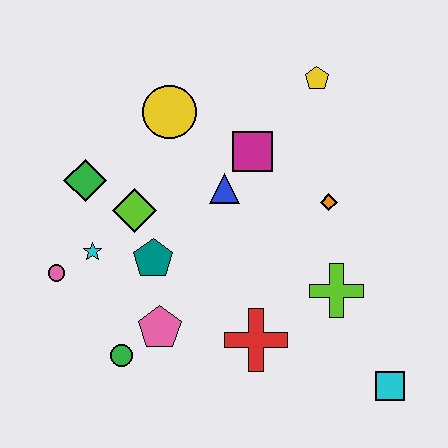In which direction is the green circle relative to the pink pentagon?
The green circle is to the left of the pink pentagon.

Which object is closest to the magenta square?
The blue triangle is closest to the magenta square.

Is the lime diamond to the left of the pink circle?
No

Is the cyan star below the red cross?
No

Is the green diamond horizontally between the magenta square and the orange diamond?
No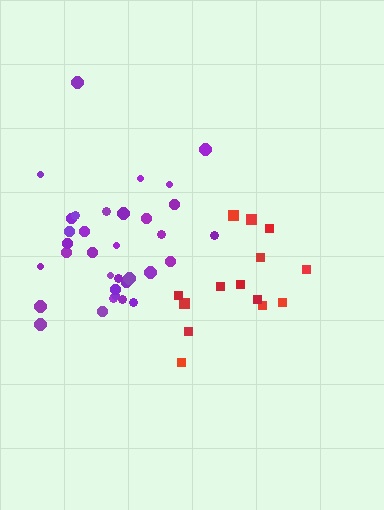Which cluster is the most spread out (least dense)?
Red.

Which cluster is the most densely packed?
Purple.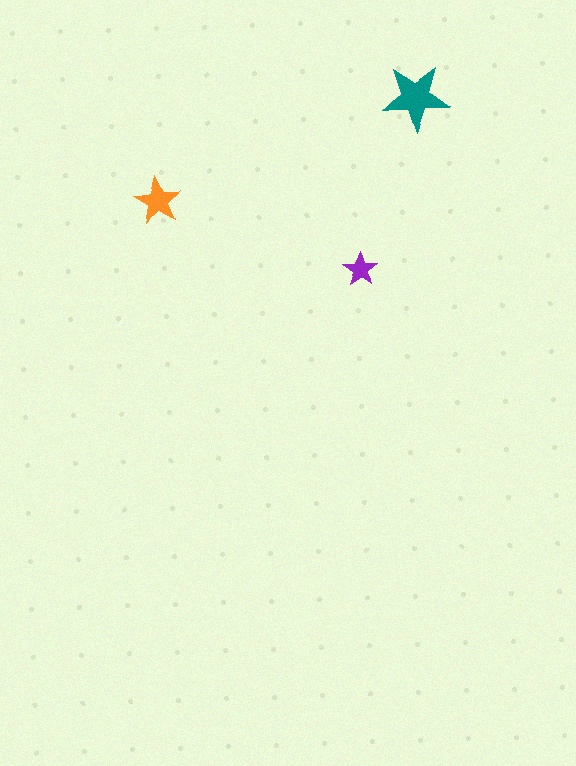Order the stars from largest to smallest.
the teal one, the orange one, the purple one.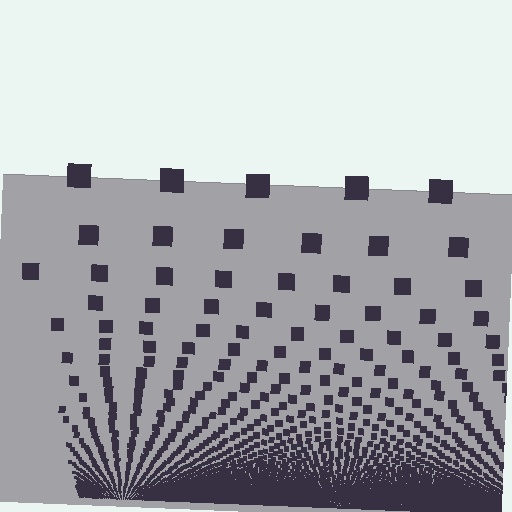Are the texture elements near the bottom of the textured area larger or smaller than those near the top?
Smaller. The gradient is inverted — elements near the bottom are smaller and denser.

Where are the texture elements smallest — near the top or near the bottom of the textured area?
Near the bottom.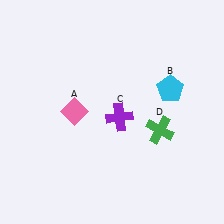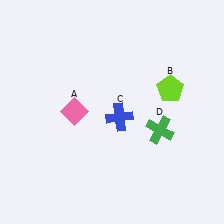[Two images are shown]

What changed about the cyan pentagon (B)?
In Image 1, B is cyan. In Image 2, it changed to lime.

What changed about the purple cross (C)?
In Image 1, C is purple. In Image 2, it changed to blue.